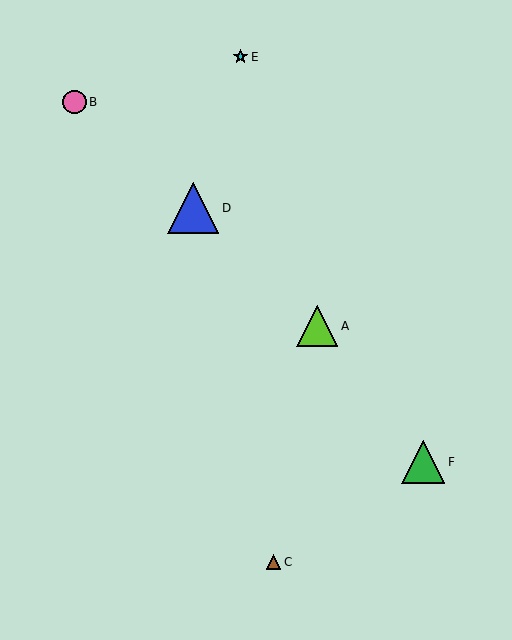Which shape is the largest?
The blue triangle (labeled D) is the largest.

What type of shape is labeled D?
Shape D is a blue triangle.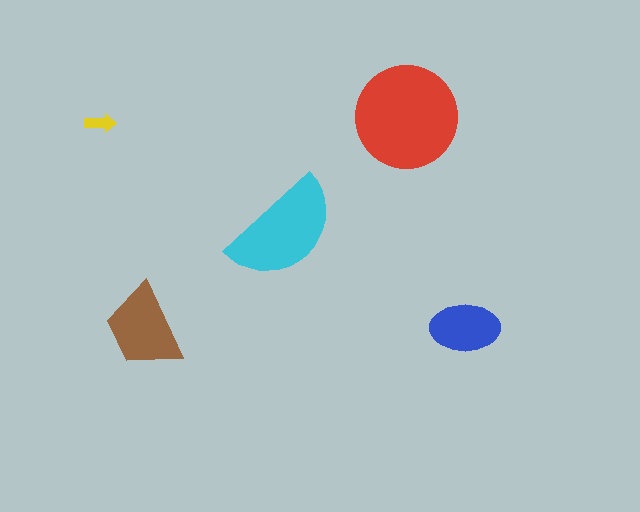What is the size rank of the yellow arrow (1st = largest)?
5th.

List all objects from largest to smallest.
The red circle, the cyan semicircle, the brown trapezoid, the blue ellipse, the yellow arrow.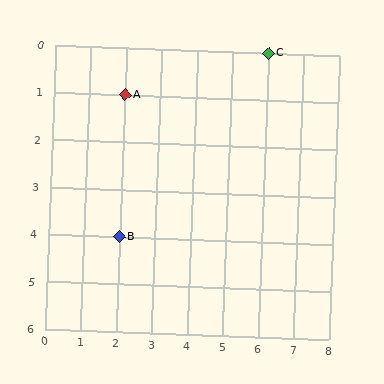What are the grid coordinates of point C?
Point C is at grid coordinates (6, 0).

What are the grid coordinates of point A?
Point A is at grid coordinates (2, 1).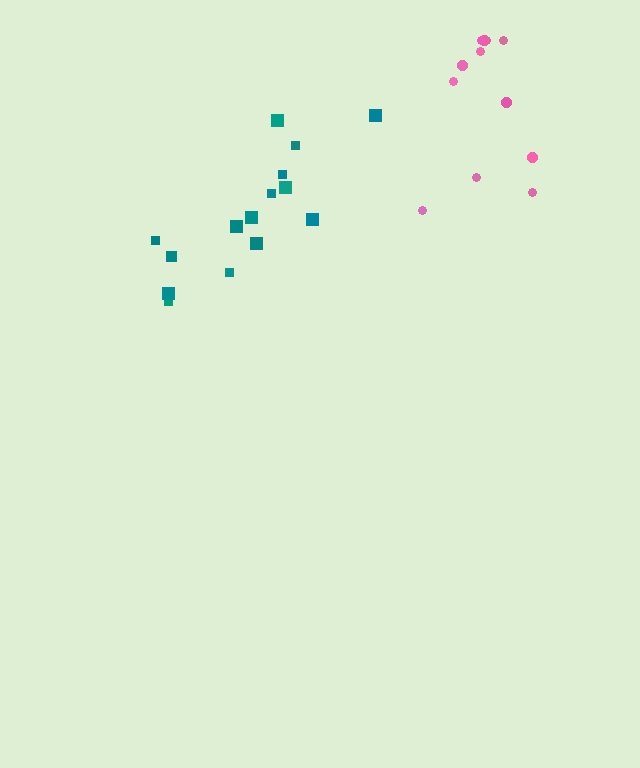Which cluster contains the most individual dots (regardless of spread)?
Teal (15).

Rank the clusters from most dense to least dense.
teal, pink.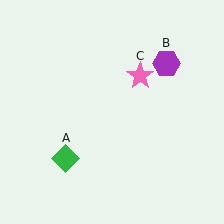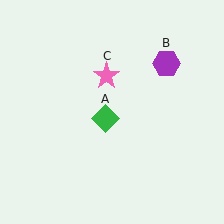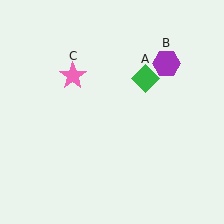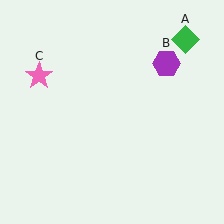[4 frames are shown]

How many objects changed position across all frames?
2 objects changed position: green diamond (object A), pink star (object C).